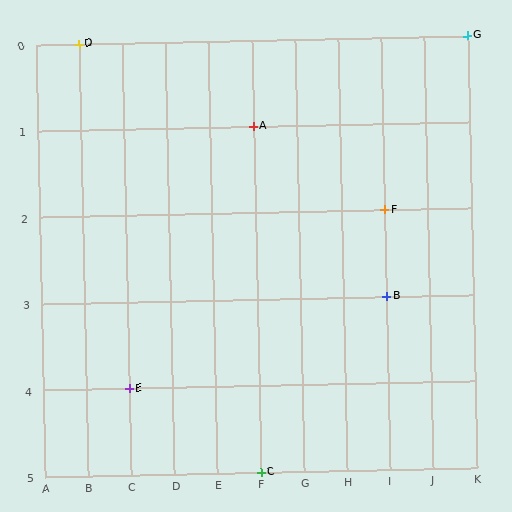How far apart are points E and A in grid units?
Points E and A are 3 columns and 3 rows apart (about 4.2 grid units diagonally).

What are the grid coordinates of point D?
Point D is at grid coordinates (B, 0).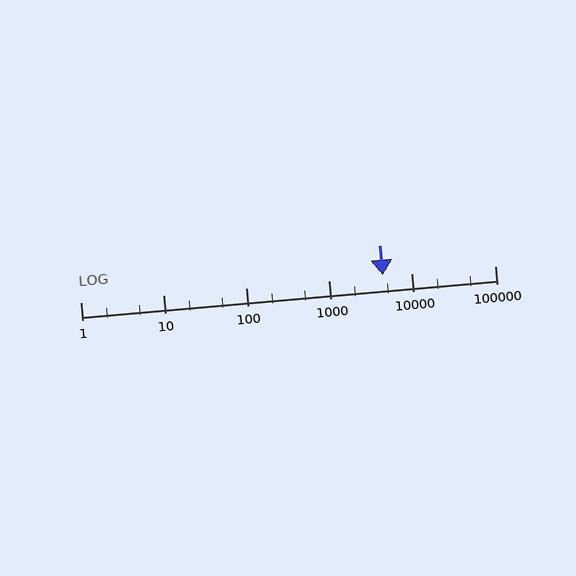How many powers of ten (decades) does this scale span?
The scale spans 5 decades, from 1 to 100000.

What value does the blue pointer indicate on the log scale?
The pointer indicates approximately 4500.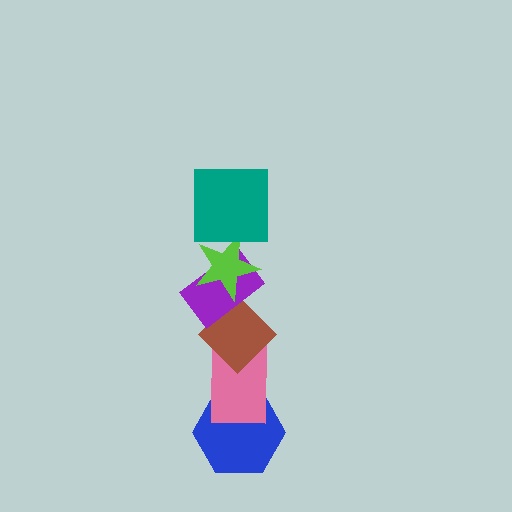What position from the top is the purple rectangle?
The purple rectangle is 3rd from the top.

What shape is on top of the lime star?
The teal square is on top of the lime star.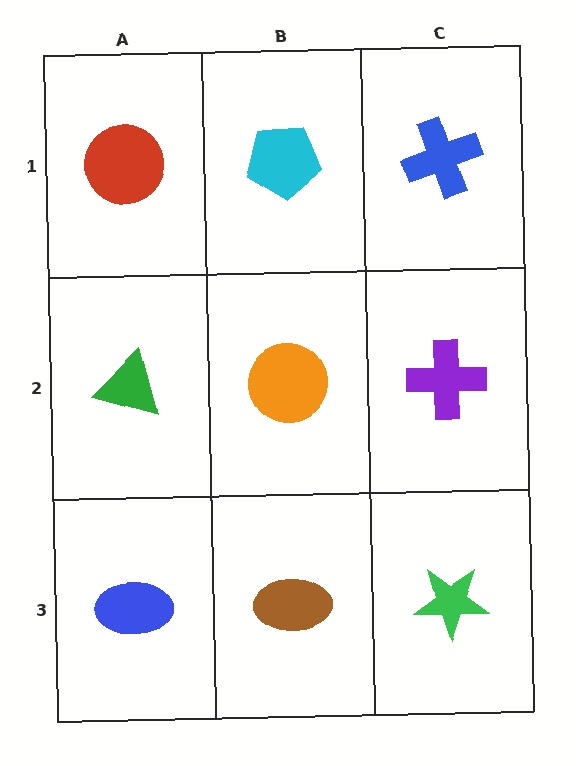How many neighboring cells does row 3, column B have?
3.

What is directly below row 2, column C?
A green star.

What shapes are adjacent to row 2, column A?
A red circle (row 1, column A), a blue ellipse (row 3, column A), an orange circle (row 2, column B).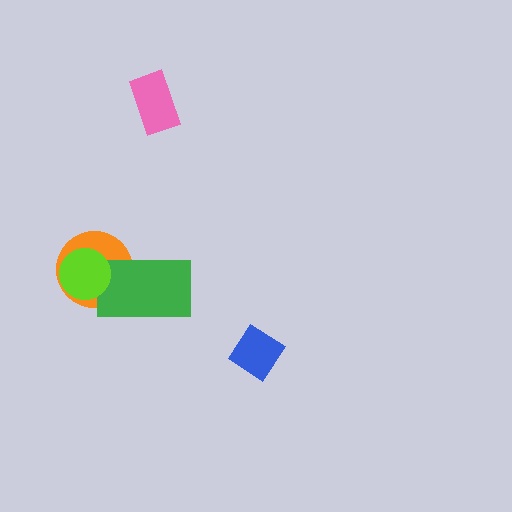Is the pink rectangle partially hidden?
No, no other shape covers it.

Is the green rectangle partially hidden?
Yes, it is partially covered by another shape.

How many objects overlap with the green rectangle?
2 objects overlap with the green rectangle.